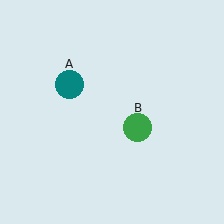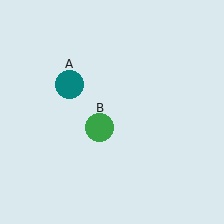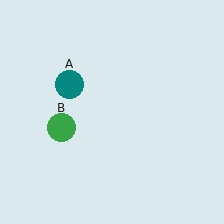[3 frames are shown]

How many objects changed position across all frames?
1 object changed position: green circle (object B).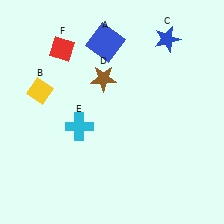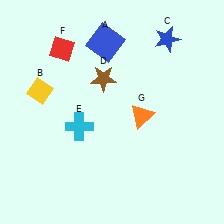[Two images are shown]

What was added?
An orange triangle (G) was added in Image 2.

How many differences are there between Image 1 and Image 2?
There is 1 difference between the two images.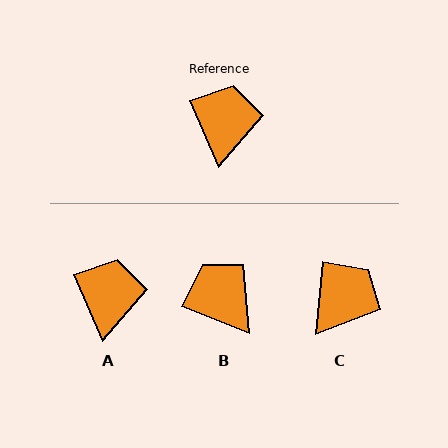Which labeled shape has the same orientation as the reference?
A.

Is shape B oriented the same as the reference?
No, it is off by about 45 degrees.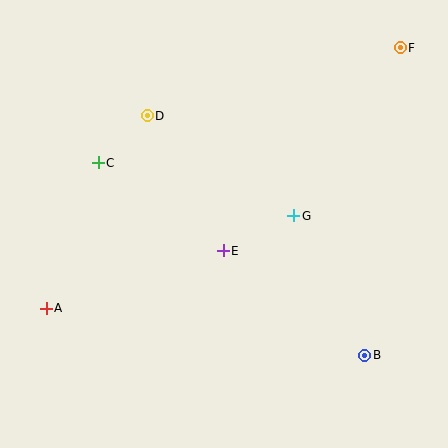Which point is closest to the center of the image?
Point E at (223, 251) is closest to the center.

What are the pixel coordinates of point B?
Point B is at (365, 355).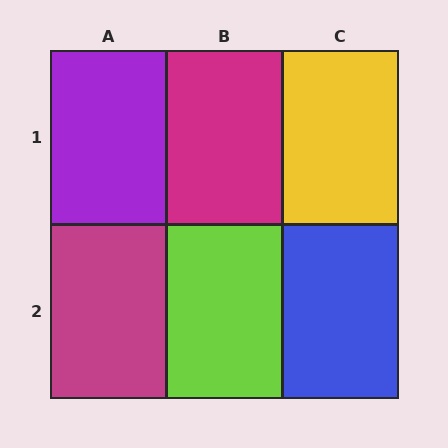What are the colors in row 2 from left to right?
Magenta, lime, blue.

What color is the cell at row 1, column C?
Yellow.